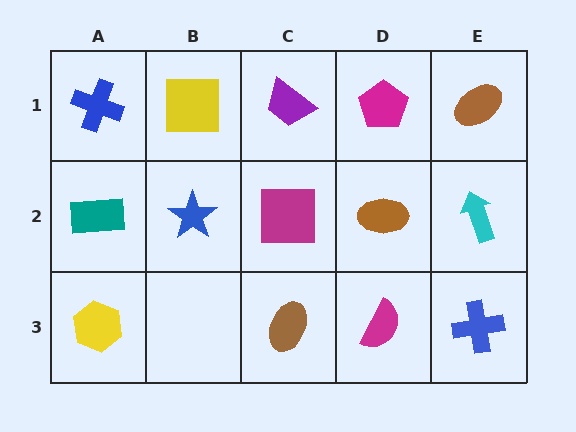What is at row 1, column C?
A purple trapezoid.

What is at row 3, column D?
A magenta semicircle.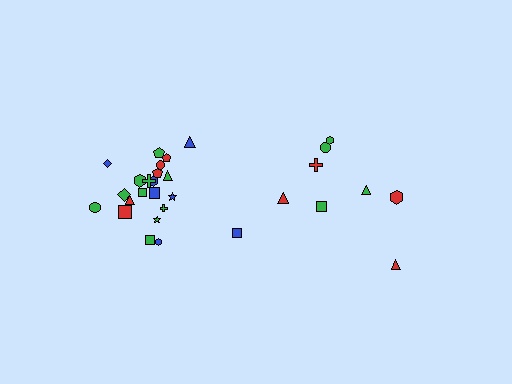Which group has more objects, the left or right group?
The left group.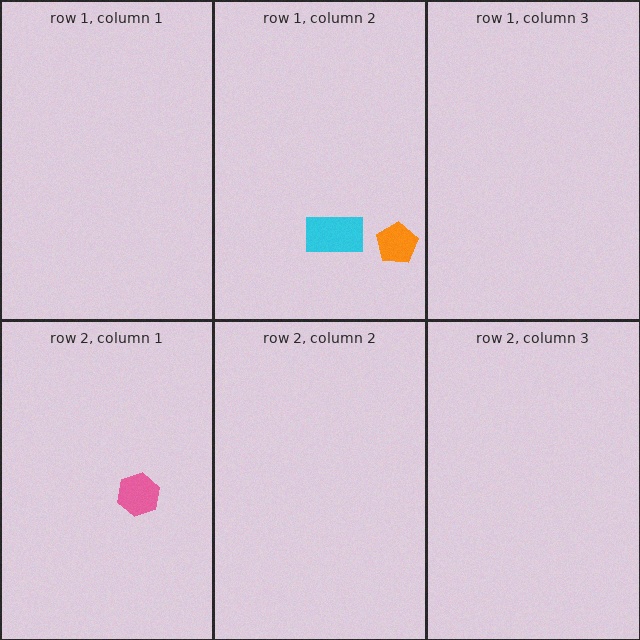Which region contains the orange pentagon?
The row 1, column 2 region.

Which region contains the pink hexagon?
The row 2, column 1 region.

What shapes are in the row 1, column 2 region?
The cyan rectangle, the orange pentagon.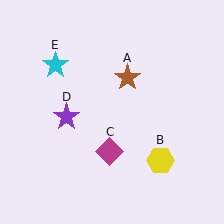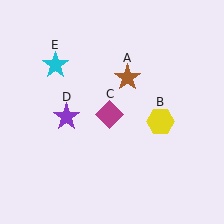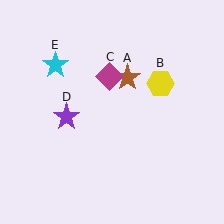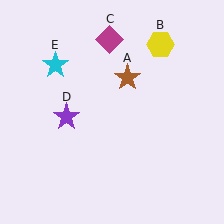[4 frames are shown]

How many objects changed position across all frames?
2 objects changed position: yellow hexagon (object B), magenta diamond (object C).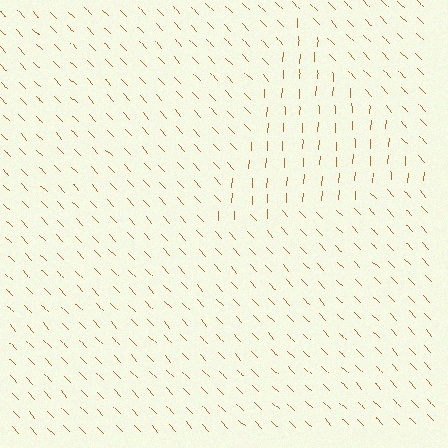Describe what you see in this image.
The image is filled with small brown line segments. A triangle region in the image has lines oriented differently from the surrounding lines, creating a visible texture boundary.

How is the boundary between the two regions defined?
The boundary is defined purely by a change in line orientation (approximately 45 degrees difference). All lines are the same color and thickness.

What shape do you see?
I see a triangle.